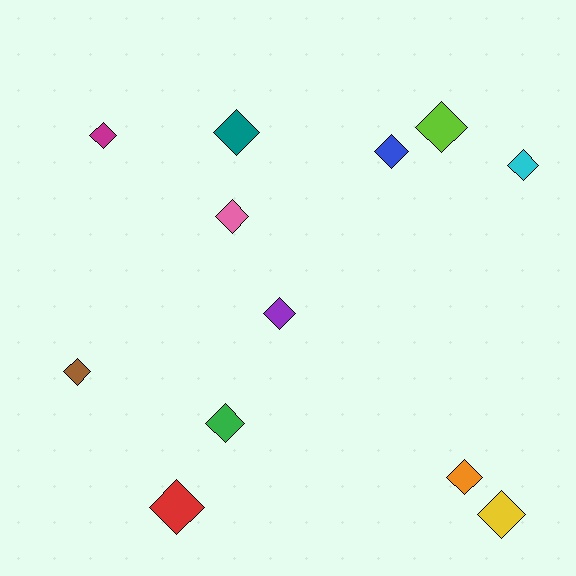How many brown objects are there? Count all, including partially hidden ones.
There is 1 brown object.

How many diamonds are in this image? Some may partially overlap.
There are 12 diamonds.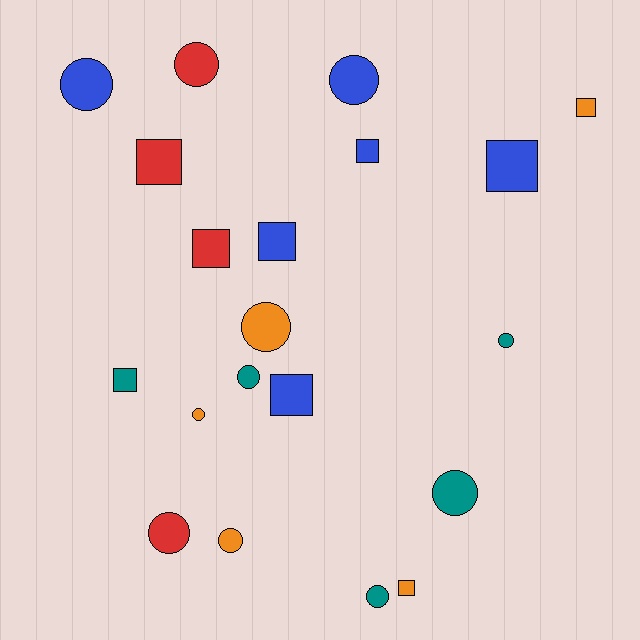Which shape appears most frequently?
Circle, with 11 objects.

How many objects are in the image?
There are 20 objects.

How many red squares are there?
There are 2 red squares.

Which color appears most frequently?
Blue, with 6 objects.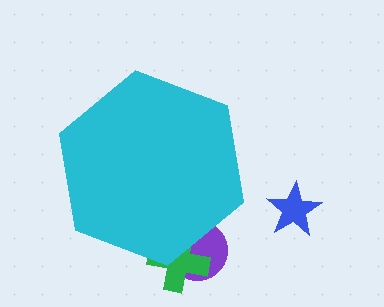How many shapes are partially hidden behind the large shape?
2 shapes are partially hidden.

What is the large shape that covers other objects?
A cyan hexagon.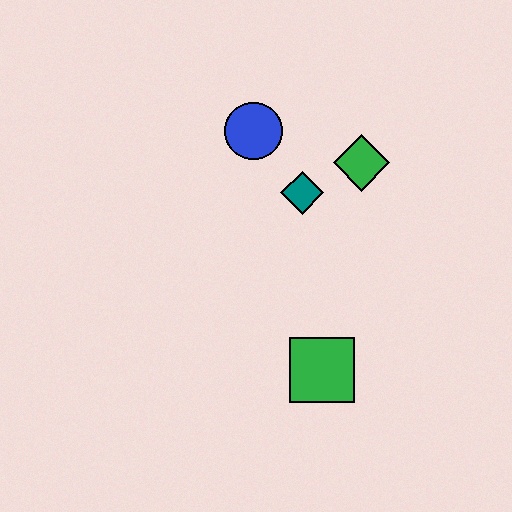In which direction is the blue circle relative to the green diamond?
The blue circle is to the left of the green diamond.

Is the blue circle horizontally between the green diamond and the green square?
No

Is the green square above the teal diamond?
No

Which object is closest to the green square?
The teal diamond is closest to the green square.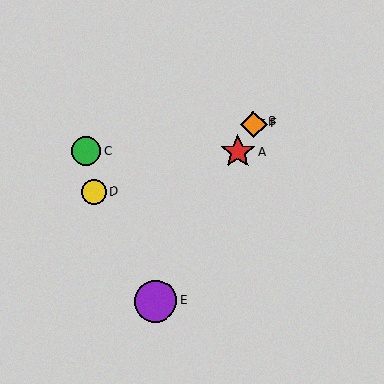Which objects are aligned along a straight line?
Objects A, B, E, F are aligned along a straight line.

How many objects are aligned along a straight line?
4 objects (A, B, E, F) are aligned along a straight line.